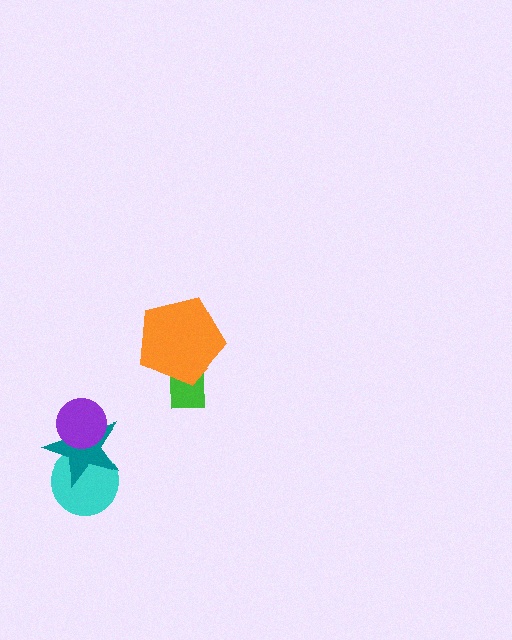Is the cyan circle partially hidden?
Yes, it is partially covered by another shape.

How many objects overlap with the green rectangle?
1 object overlaps with the green rectangle.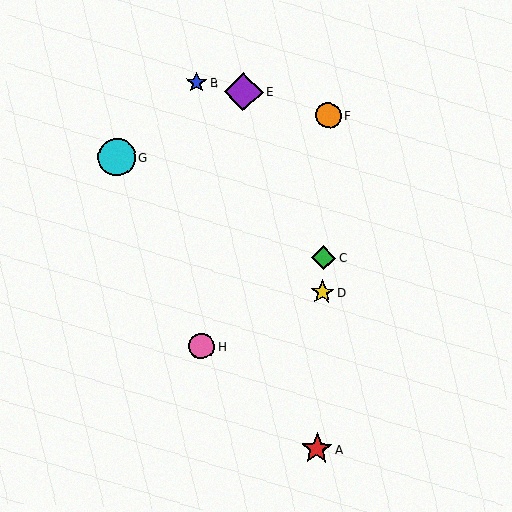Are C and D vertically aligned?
Yes, both are at x≈323.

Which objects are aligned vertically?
Objects A, C, D, F are aligned vertically.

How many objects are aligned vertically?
4 objects (A, C, D, F) are aligned vertically.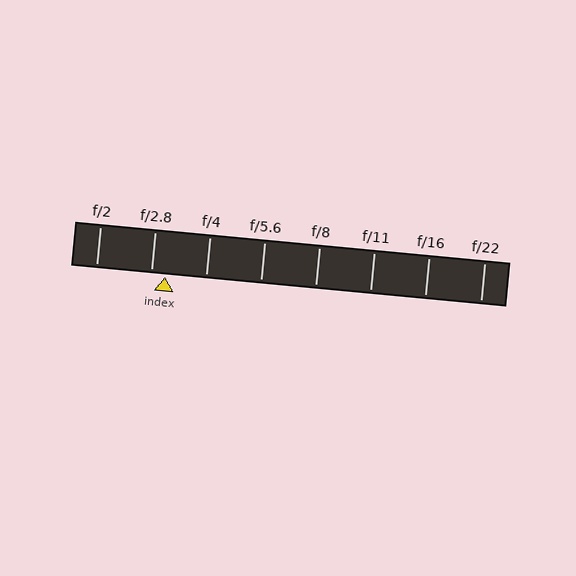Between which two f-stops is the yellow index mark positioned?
The index mark is between f/2.8 and f/4.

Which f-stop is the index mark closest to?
The index mark is closest to f/2.8.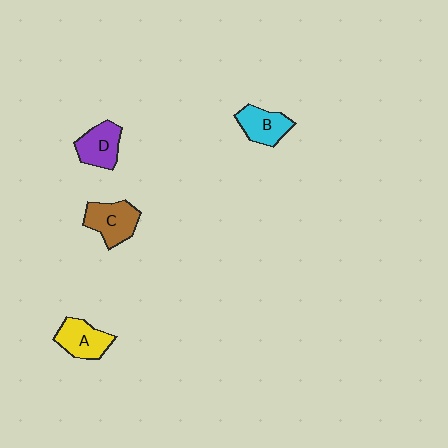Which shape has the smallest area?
Shape B (cyan).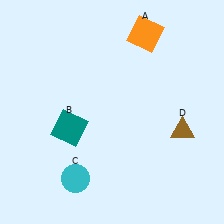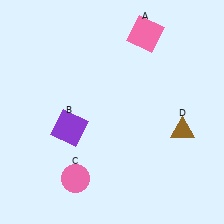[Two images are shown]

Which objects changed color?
A changed from orange to pink. B changed from teal to purple. C changed from cyan to pink.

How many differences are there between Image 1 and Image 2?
There are 3 differences between the two images.